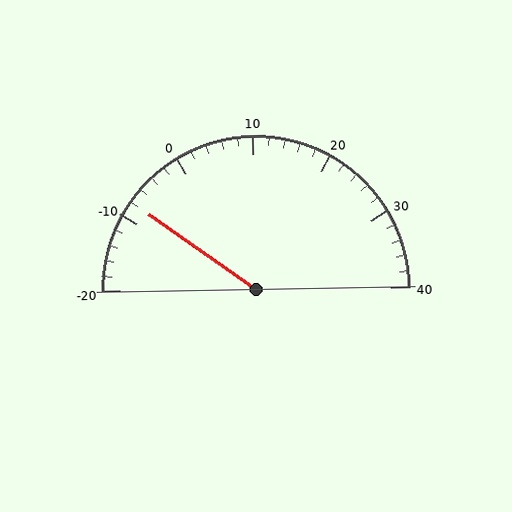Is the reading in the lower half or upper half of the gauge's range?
The reading is in the lower half of the range (-20 to 40).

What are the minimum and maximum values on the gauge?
The gauge ranges from -20 to 40.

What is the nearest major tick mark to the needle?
The nearest major tick mark is -10.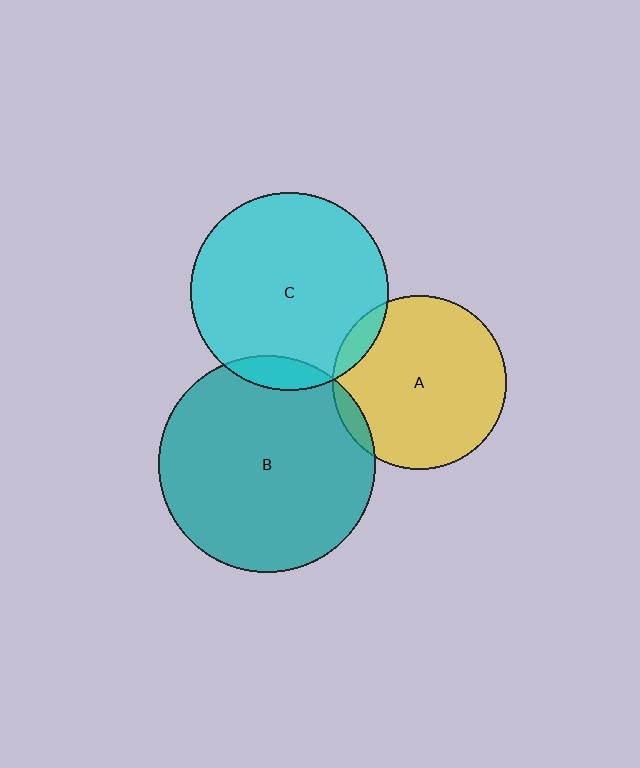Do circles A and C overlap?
Yes.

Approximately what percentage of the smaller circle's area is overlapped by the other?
Approximately 10%.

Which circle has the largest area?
Circle B (teal).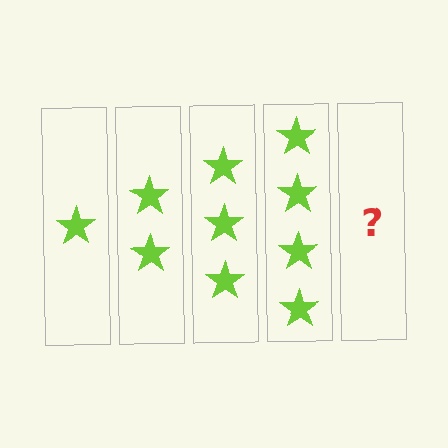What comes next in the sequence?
The next element should be 5 stars.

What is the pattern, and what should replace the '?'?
The pattern is that each step adds one more star. The '?' should be 5 stars.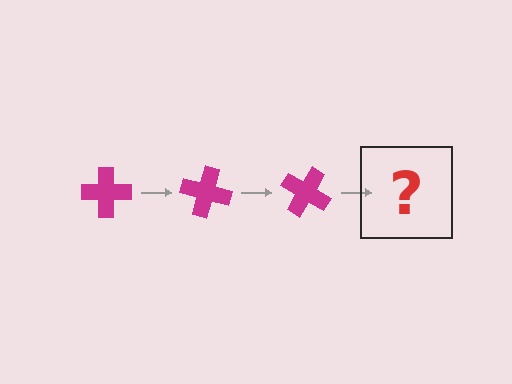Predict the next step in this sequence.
The next step is a magenta cross rotated 45 degrees.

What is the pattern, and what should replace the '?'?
The pattern is that the cross rotates 15 degrees each step. The '?' should be a magenta cross rotated 45 degrees.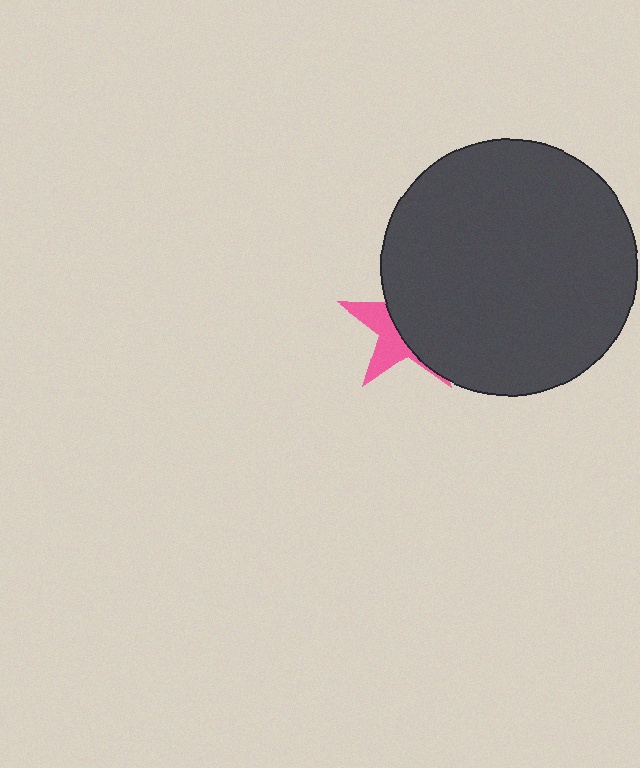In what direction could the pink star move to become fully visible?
The pink star could move left. That would shift it out from behind the dark gray circle entirely.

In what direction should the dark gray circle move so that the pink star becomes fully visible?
The dark gray circle should move right. That is the shortest direction to clear the overlap and leave the pink star fully visible.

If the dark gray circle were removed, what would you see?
You would see the complete pink star.